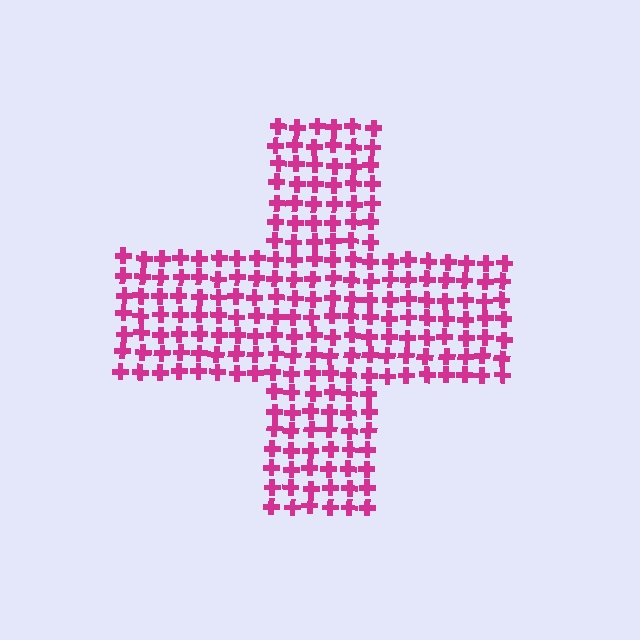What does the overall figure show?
The overall figure shows a cross.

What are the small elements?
The small elements are crosses.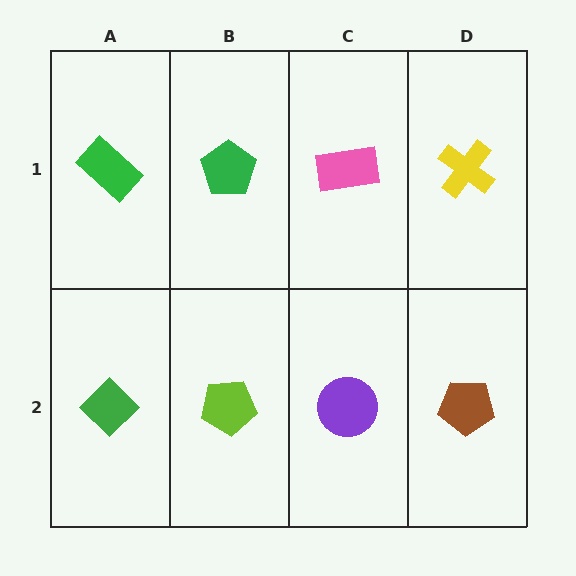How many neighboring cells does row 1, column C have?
3.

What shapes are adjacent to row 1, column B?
A lime pentagon (row 2, column B), a green rectangle (row 1, column A), a pink rectangle (row 1, column C).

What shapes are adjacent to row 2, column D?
A yellow cross (row 1, column D), a purple circle (row 2, column C).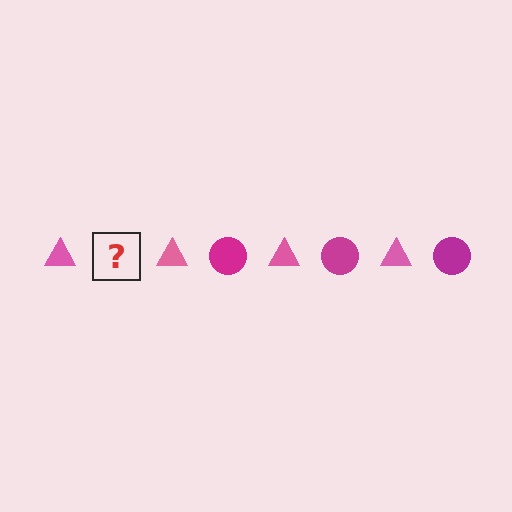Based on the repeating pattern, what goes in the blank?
The blank should be a magenta circle.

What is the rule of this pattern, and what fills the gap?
The rule is that the pattern alternates between pink triangle and magenta circle. The gap should be filled with a magenta circle.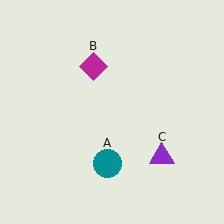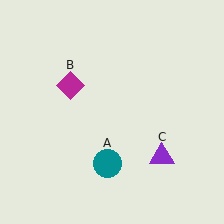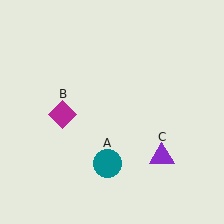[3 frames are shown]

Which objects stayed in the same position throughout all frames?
Teal circle (object A) and purple triangle (object C) remained stationary.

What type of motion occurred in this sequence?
The magenta diamond (object B) rotated counterclockwise around the center of the scene.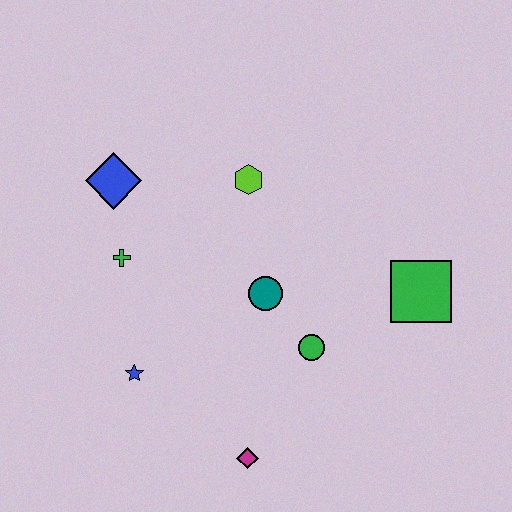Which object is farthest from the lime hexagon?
The magenta diamond is farthest from the lime hexagon.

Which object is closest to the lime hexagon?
The teal circle is closest to the lime hexagon.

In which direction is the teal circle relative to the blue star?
The teal circle is to the right of the blue star.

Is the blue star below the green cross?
Yes